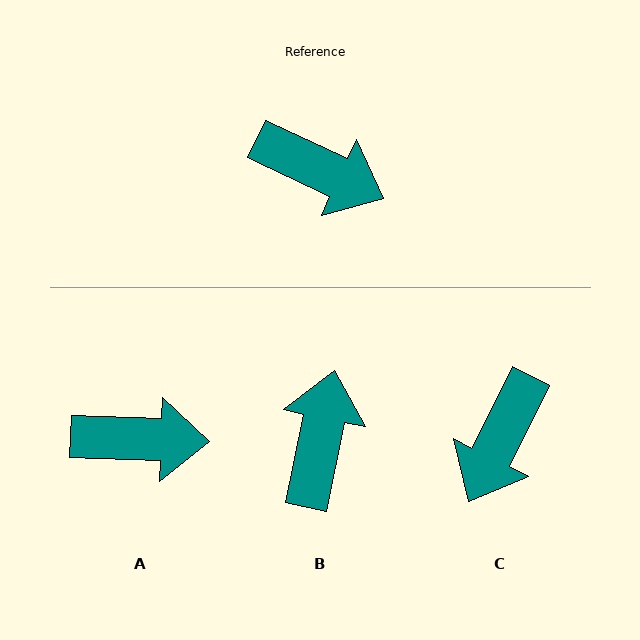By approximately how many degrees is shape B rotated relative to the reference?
Approximately 104 degrees counter-clockwise.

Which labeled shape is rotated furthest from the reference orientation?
B, about 104 degrees away.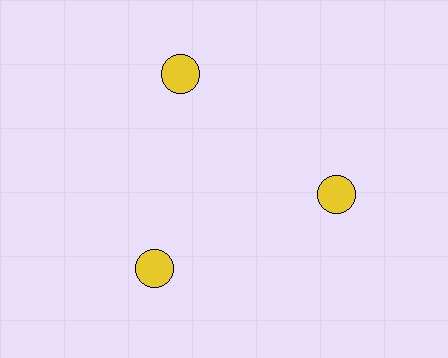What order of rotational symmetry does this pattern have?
This pattern has 3-fold rotational symmetry.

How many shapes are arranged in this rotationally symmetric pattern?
There are 3 shapes, arranged in 3 groups of 1.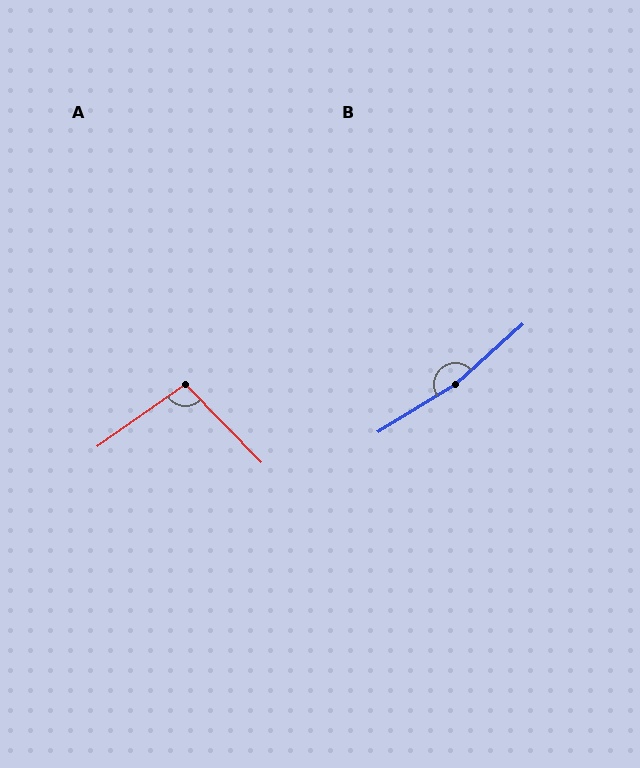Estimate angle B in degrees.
Approximately 169 degrees.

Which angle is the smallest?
A, at approximately 99 degrees.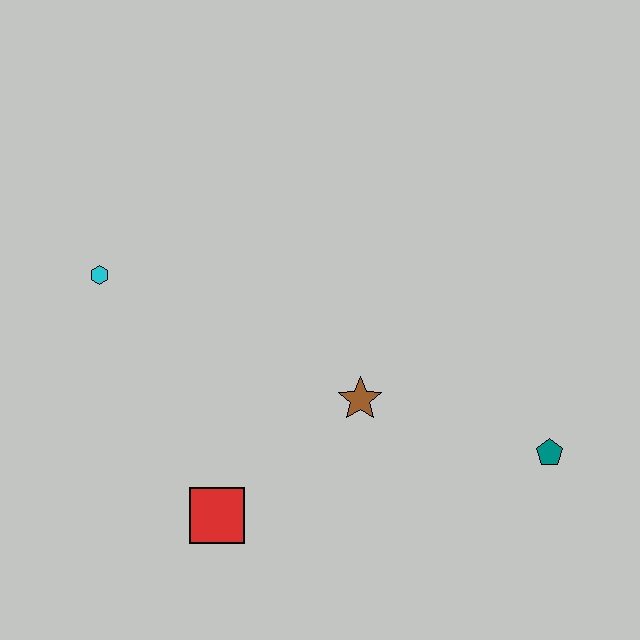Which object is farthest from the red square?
The teal pentagon is farthest from the red square.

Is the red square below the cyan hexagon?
Yes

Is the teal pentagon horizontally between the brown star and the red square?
No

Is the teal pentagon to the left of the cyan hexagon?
No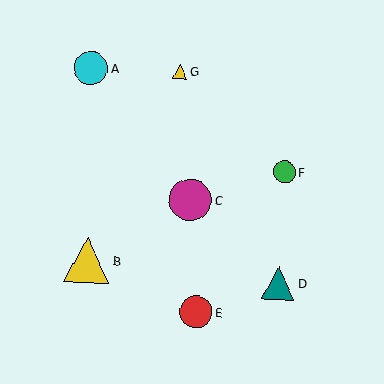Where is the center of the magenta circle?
The center of the magenta circle is at (190, 200).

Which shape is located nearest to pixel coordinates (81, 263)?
The yellow triangle (labeled B) at (87, 260) is nearest to that location.